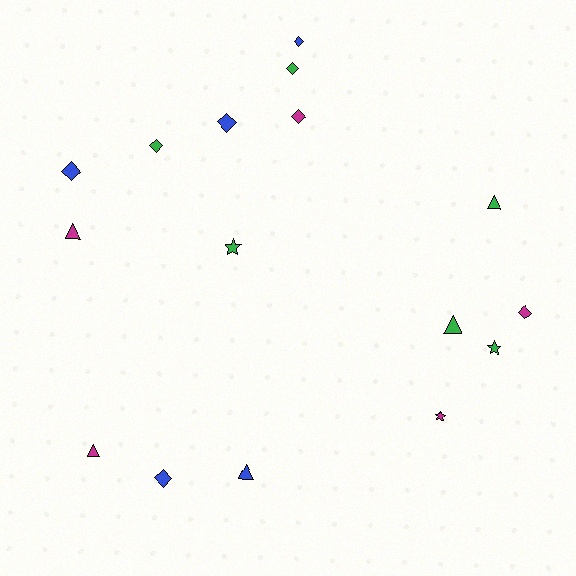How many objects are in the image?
There are 16 objects.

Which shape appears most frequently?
Diamond, with 8 objects.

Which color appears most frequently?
Green, with 6 objects.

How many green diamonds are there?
There are 2 green diamonds.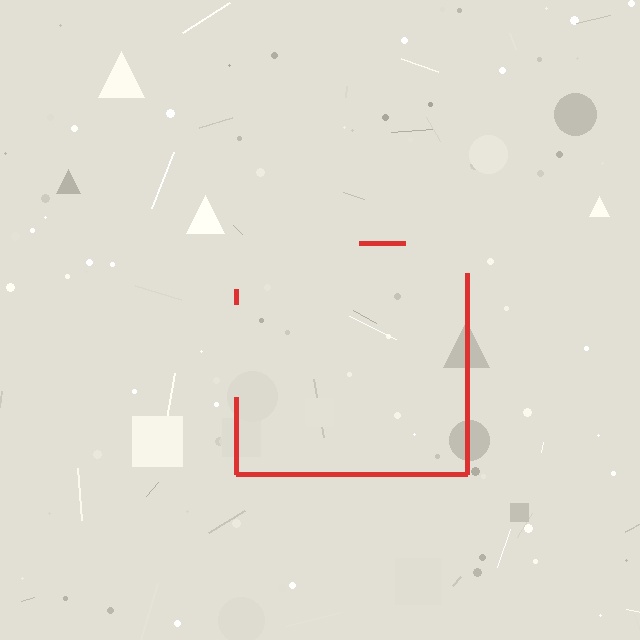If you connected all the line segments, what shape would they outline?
They would outline a square.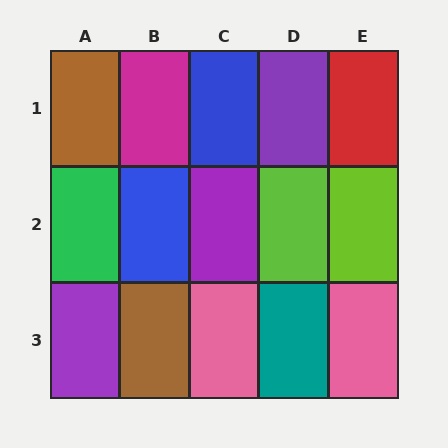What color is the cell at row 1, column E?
Red.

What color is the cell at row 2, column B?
Blue.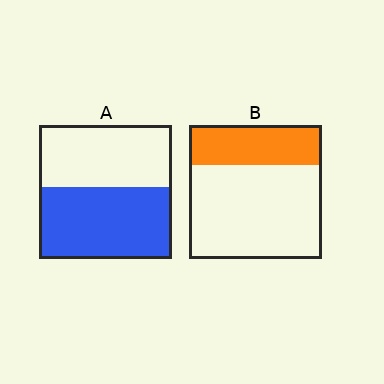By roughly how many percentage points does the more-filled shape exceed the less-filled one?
By roughly 25 percentage points (A over B).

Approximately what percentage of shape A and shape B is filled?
A is approximately 55% and B is approximately 30%.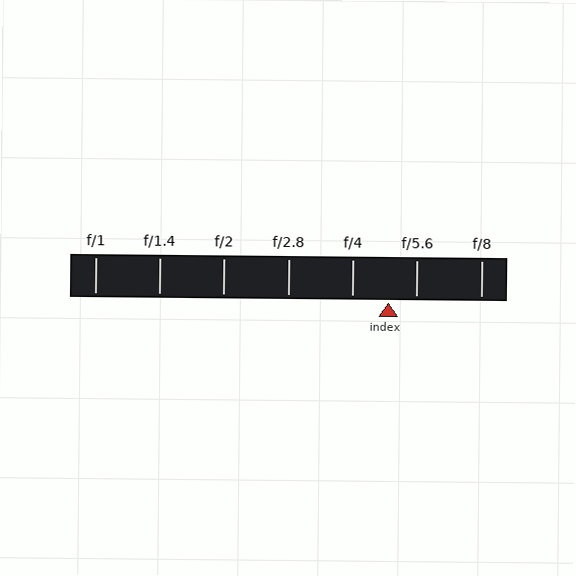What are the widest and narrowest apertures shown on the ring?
The widest aperture shown is f/1 and the narrowest is f/8.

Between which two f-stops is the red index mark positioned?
The index mark is between f/4 and f/5.6.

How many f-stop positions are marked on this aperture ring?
There are 7 f-stop positions marked.